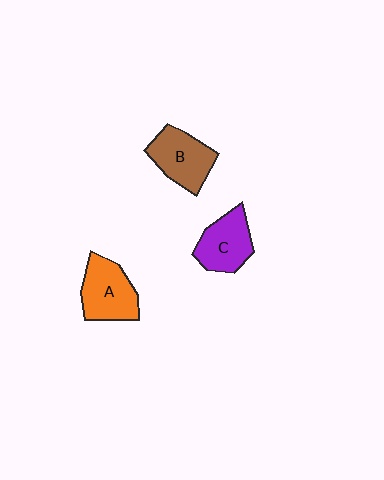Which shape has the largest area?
Shape A (orange).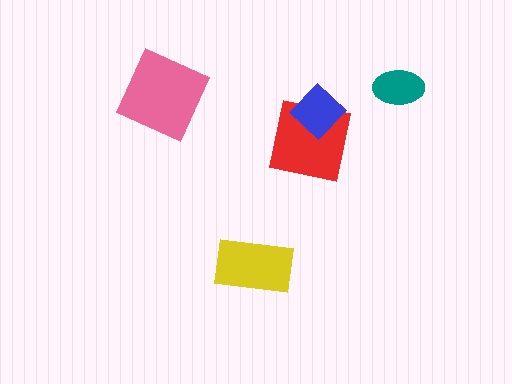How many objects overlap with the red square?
1 object overlaps with the red square.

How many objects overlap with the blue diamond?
1 object overlaps with the blue diamond.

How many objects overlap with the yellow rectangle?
0 objects overlap with the yellow rectangle.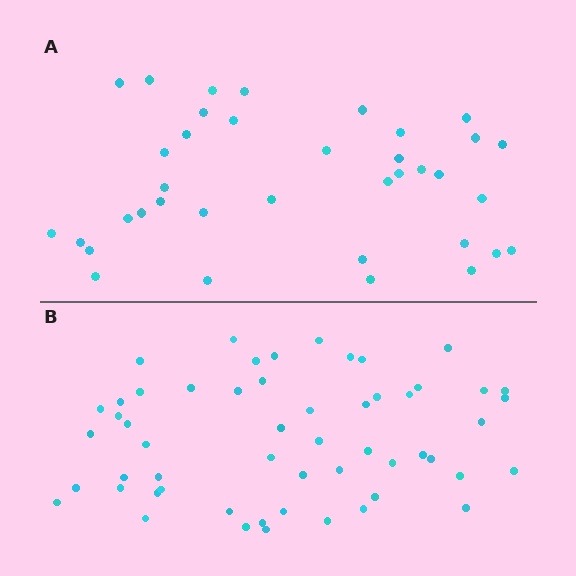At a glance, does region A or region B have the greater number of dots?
Region B (the bottom region) has more dots.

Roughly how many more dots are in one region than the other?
Region B has approximately 20 more dots than region A.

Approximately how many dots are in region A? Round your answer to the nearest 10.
About 40 dots. (The exact count is 37, which rounds to 40.)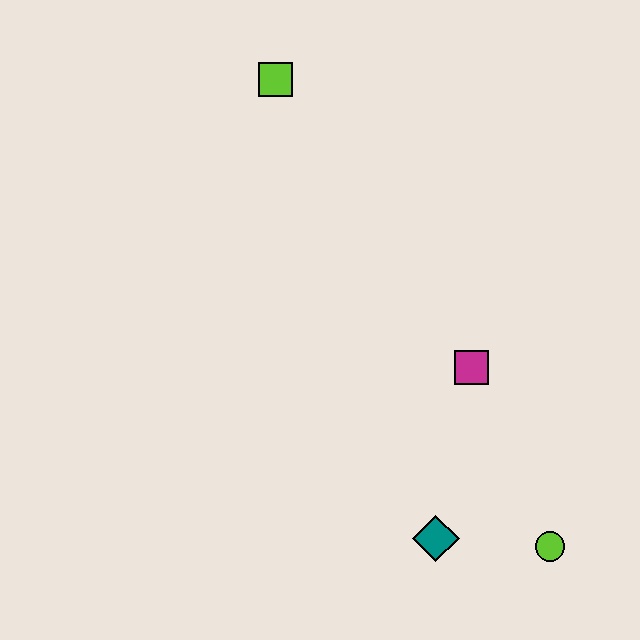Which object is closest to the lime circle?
The teal diamond is closest to the lime circle.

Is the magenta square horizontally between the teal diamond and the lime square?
No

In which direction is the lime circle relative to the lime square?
The lime circle is below the lime square.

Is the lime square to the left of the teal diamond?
Yes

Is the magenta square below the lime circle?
No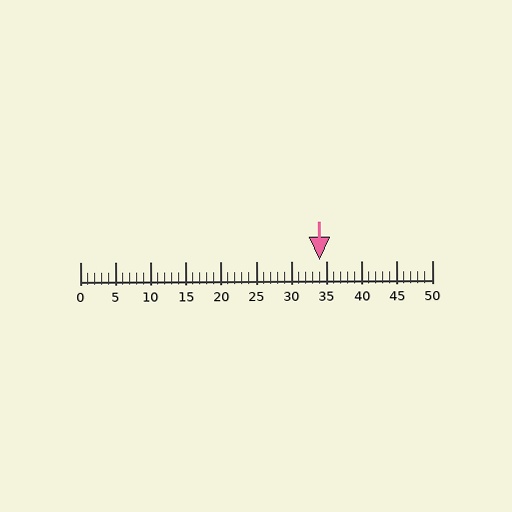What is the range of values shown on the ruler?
The ruler shows values from 0 to 50.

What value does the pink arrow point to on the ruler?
The pink arrow points to approximately 34.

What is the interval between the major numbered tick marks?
The major tick marks are spaced 5 units apart.